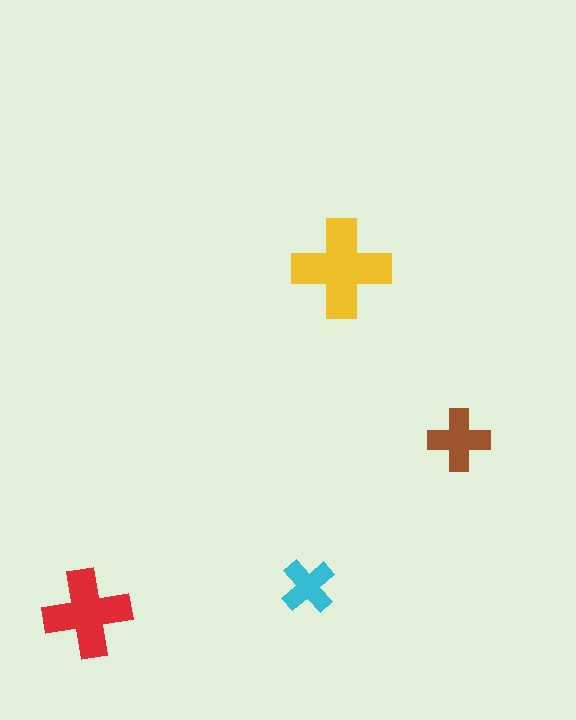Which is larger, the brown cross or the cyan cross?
The brown one.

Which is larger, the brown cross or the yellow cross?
The yellow one.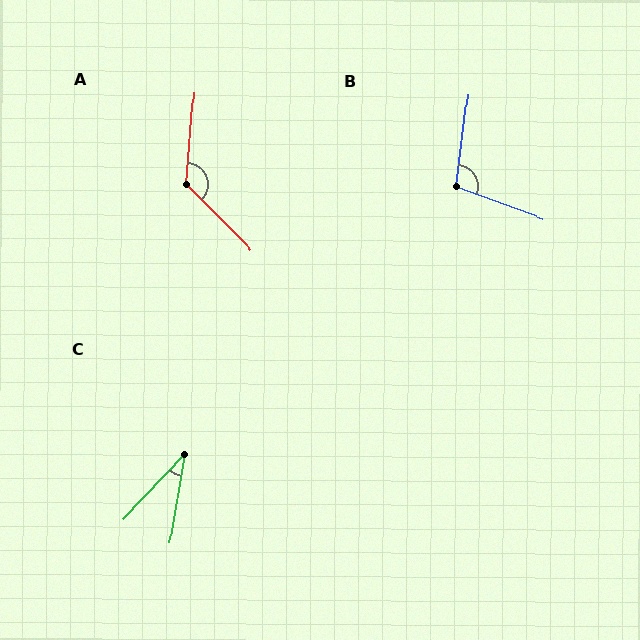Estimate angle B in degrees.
Approximately 103 degrees.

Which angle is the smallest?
C, at approximately 34 degrees.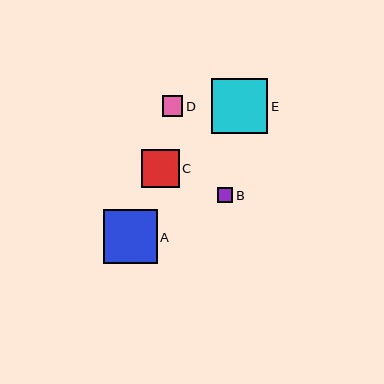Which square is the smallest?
Square B is the smallest with a size of approximately 16 pixels.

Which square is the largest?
Square E is the largest with a size of approximately 56 pixels.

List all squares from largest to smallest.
From largest to smallest: E, A, C, D, B.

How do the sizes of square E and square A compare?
Square E and square A are approximately the same size.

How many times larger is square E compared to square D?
Square E is approximately 2.7 times the size of square D.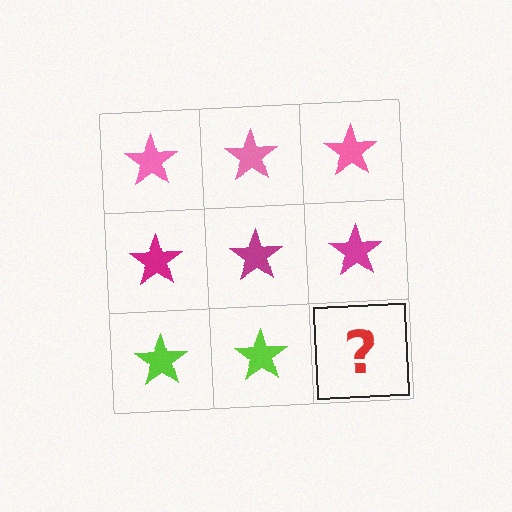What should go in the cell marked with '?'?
The missing cell should contain a lime star.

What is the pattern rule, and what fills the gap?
The rule is that each row has a consistent color. The gap should be filled with a lime star.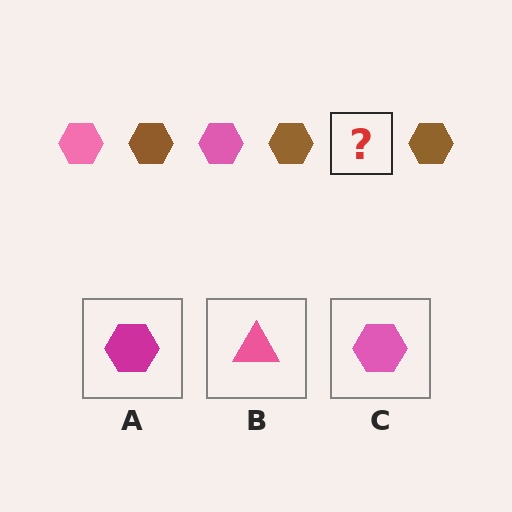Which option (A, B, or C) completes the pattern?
C.